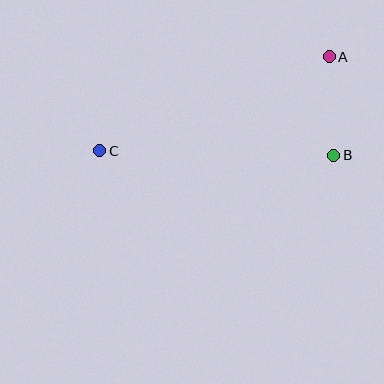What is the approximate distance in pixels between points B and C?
The distance between B and C is approximately 234 pixels.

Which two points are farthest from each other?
Points A and C are farthest from each other.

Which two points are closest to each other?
Points A and B are closest to each other.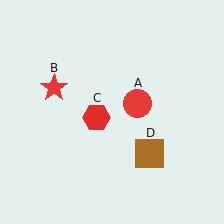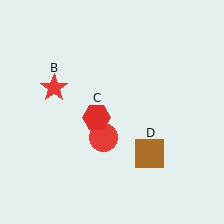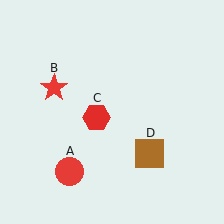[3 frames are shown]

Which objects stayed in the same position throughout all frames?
Red star (object B) and red hexagon (object C) and brown square (object D) remained stationary.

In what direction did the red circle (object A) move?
The red circle (object A) moved down and to the left.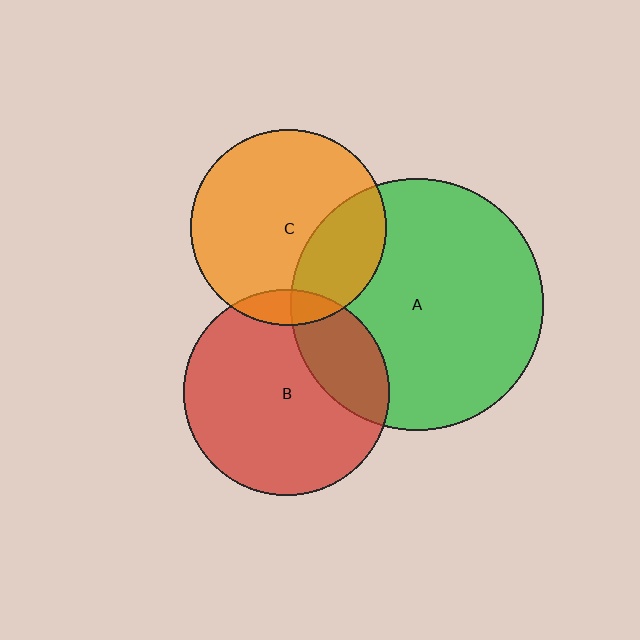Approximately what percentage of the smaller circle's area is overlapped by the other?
Approximately 25%.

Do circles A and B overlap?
Yes.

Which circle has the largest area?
Circle A (green).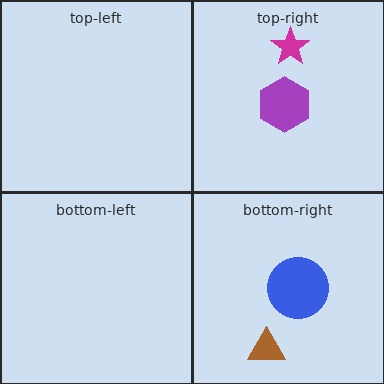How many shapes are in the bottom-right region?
2.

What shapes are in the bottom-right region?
The brown triangle, the blue circle.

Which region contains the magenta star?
The top-right region.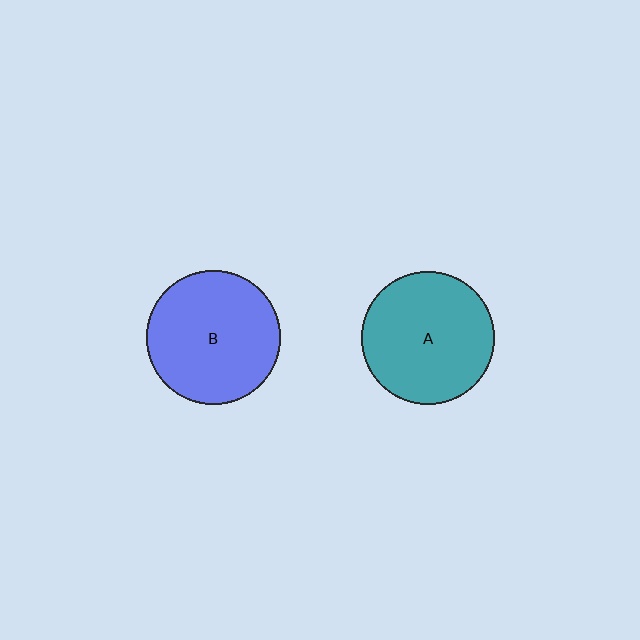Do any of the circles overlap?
No, none of the circles overlap.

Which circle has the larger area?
Circle B (blue).